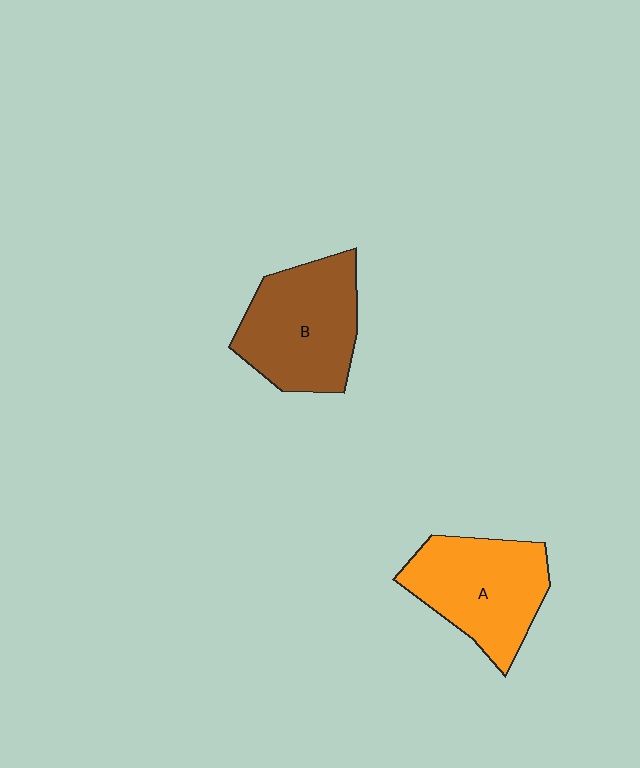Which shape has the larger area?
Shape B (brown).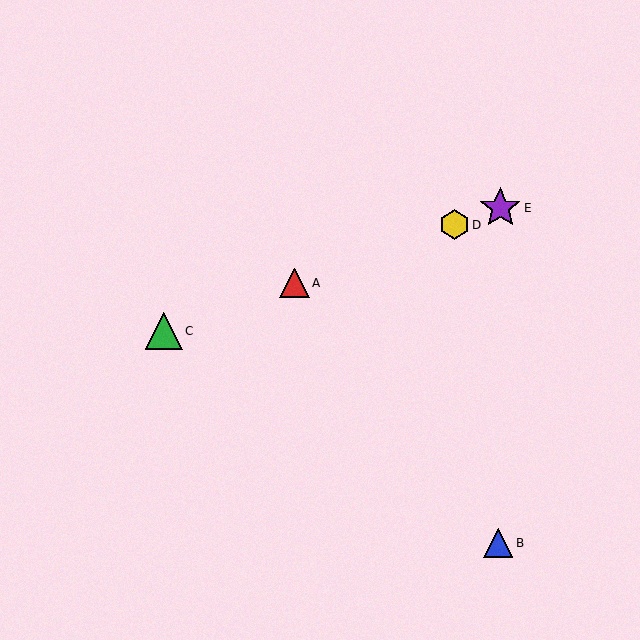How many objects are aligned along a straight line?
4 objects (A, C, D, E) are aligned along a straight line.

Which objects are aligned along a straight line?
Objects A, C, D, E are aligned along a straight line.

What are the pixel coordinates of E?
Object E is at (500, 208).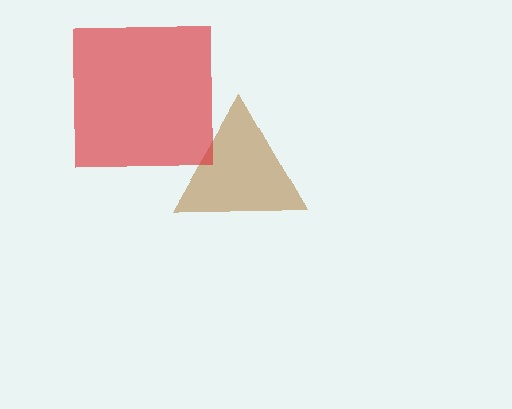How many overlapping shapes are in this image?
There are 2 overlapping shapes in the image.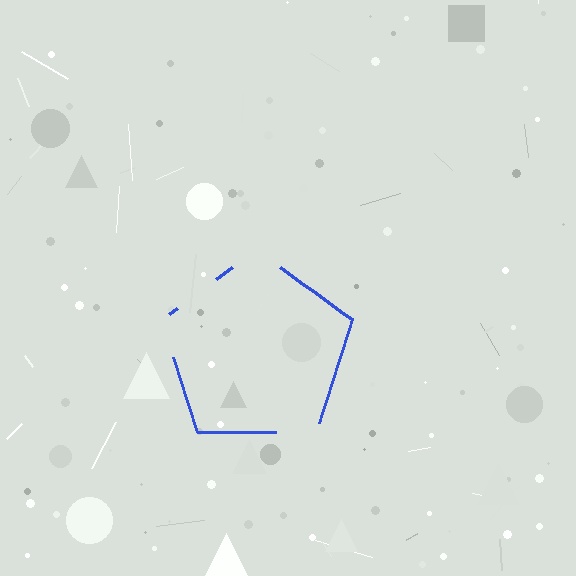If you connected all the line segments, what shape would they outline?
They would outline a pentagon.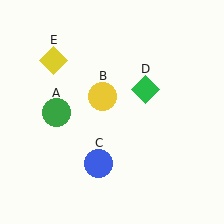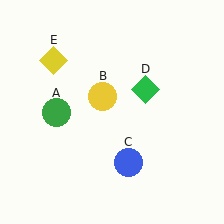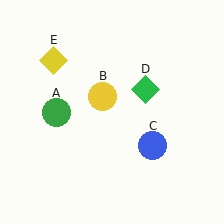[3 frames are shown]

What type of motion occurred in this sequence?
The blue circle (object C) rotated counterclockwise around the center of the scene.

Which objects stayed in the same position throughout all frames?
Green circle (object A) and yellow circle (object B) and green diamond (object D) and yellow diamond (object E) remained stationary.